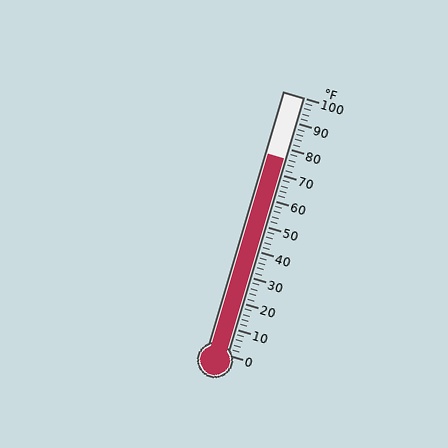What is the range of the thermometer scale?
The thermometer scale ranges from 0°F to 100°F.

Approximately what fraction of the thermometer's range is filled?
The thermometer is filled to approximately 75% of its range.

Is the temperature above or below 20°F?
The temperature is above 20°F.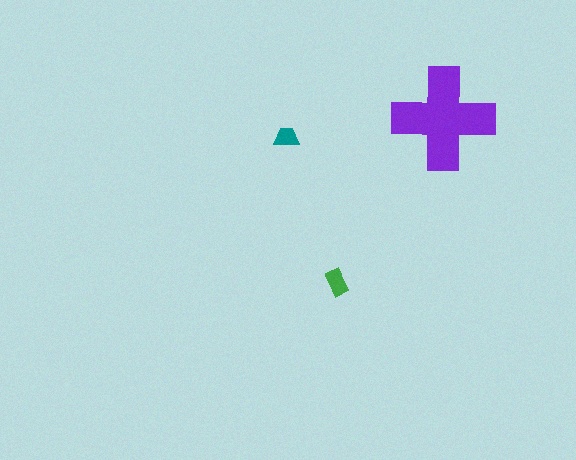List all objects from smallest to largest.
The teal trapezoid, the green rectangle, the purple cross.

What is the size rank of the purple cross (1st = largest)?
1st.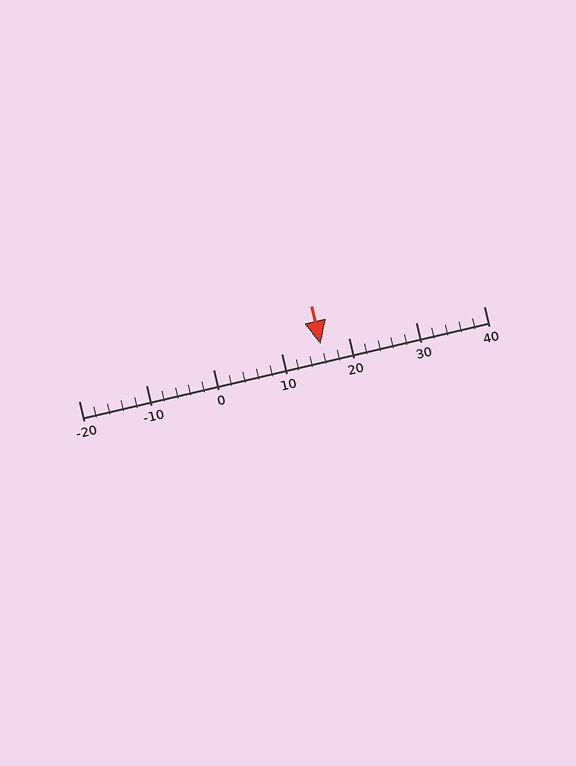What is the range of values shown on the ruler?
The ruler shows values from -20 to 40.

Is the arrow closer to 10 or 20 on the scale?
The arrow is closer to 20.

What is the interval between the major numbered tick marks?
The major tick marks are spaced 10 units apart.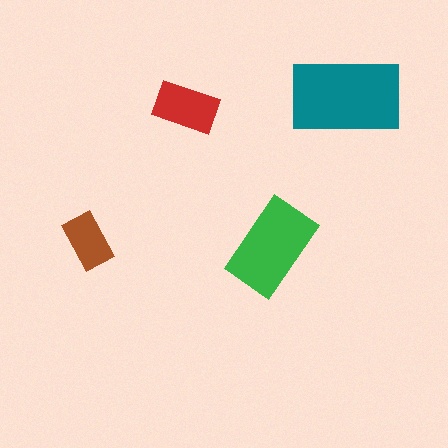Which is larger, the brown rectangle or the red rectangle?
The red one.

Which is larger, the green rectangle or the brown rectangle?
The green one.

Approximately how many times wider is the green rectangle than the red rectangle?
About 1.5 times wider.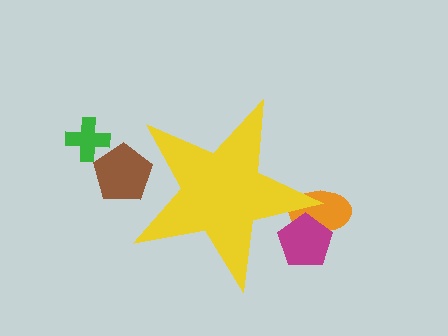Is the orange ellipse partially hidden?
Yes, the orange ellipse is partially hidden behind the yellow star.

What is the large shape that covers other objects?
A yellow star.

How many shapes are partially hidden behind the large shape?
3 shapes are partially hidden.